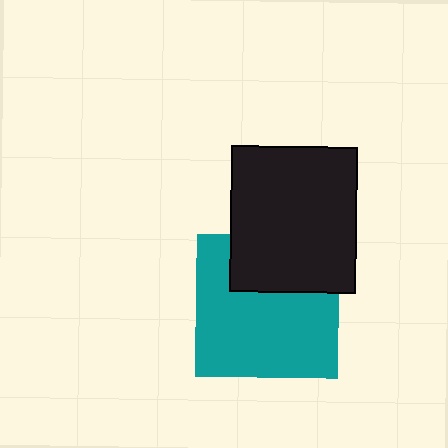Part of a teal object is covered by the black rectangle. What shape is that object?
It is a square.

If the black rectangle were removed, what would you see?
You would see the complete teal square.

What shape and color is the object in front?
The object in front is a black rectangle.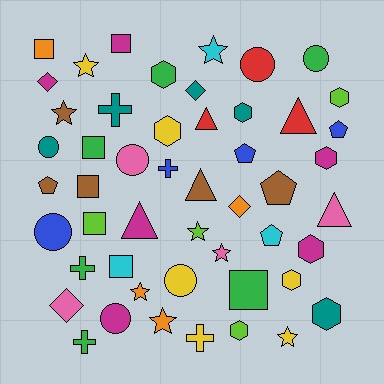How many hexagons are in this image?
There are 9 hexagons.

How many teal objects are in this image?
There are 5 teal objects.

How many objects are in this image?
There are 50 objects.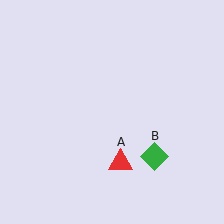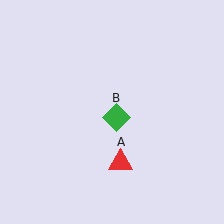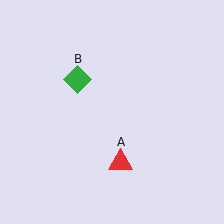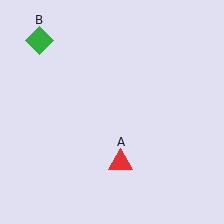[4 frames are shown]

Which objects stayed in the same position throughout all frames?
Red triangle (object A) remained stationary.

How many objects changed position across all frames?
1 object changed position: green diamond (object B).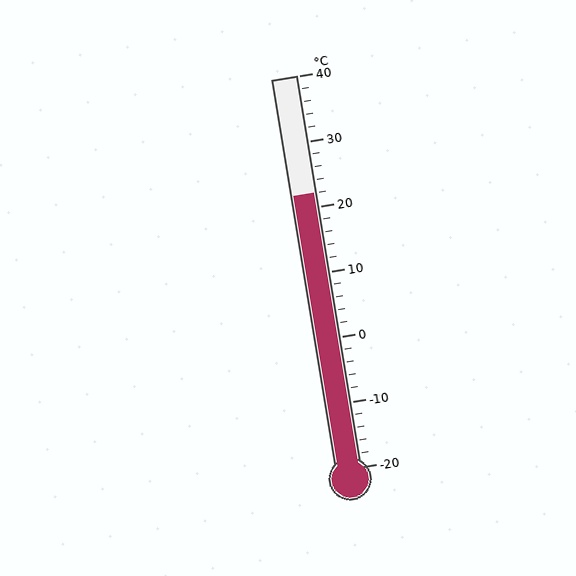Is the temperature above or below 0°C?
The temperature is above 0°C.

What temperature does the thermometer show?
The thermometer shows approximately 22°C.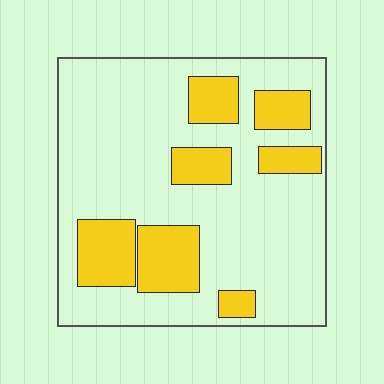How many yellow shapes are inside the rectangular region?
7.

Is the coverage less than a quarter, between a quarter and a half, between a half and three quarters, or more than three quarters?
Less than a quarter.